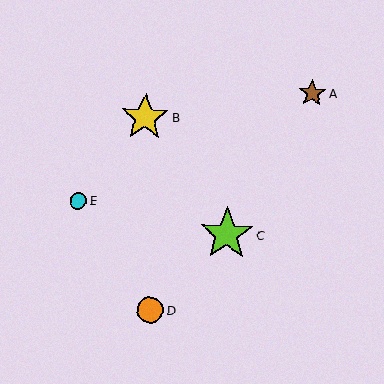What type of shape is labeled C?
Shape C is a lime star.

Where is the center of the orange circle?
The center of the orange circle is at (150, 310).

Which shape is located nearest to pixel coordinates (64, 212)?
The cyan circle (labeled E) at (78, 201) is nearest to that location.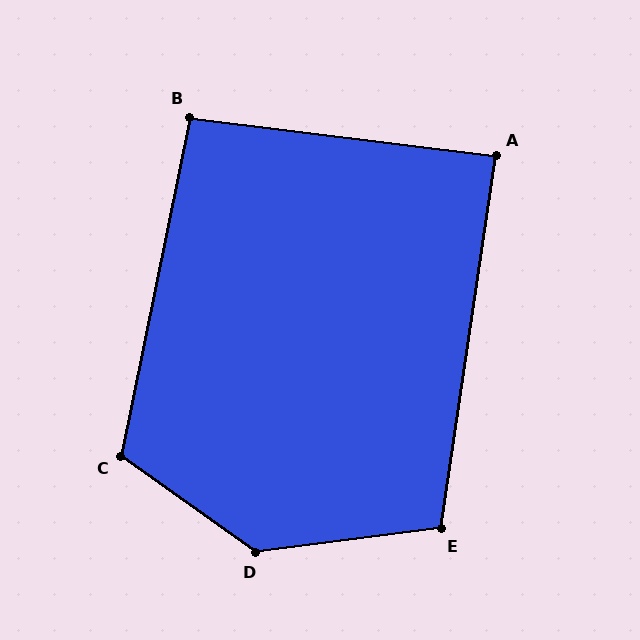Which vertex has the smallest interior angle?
A, at approximately 89 degrees.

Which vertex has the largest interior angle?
D, at approximately 137 degrees.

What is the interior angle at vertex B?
Approximately 94 degrees (approximately right).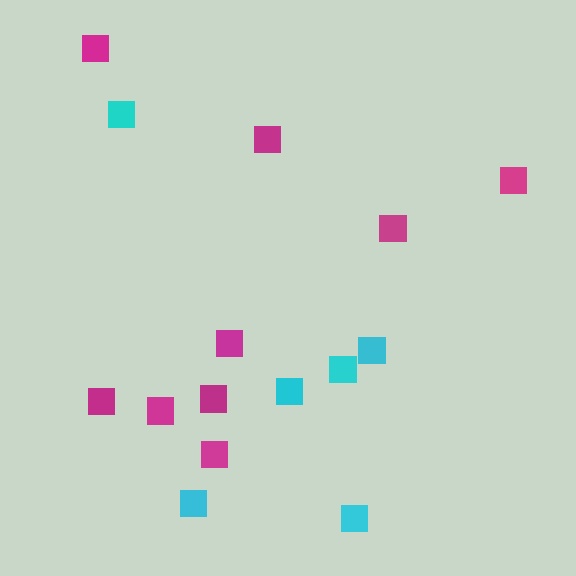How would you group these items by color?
There are 2 groups: one group of cyan squares (6) and one group of magenta squares (9).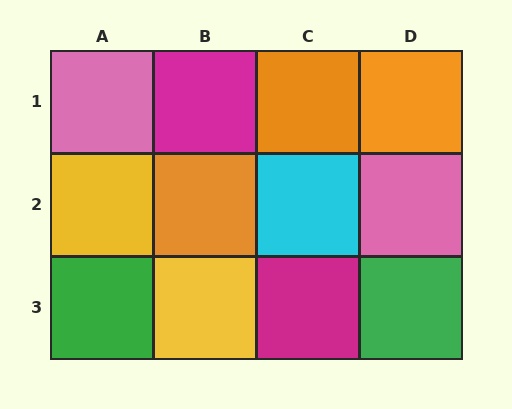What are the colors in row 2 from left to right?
Yellow, orange, cyan, pink.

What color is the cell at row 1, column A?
Pink.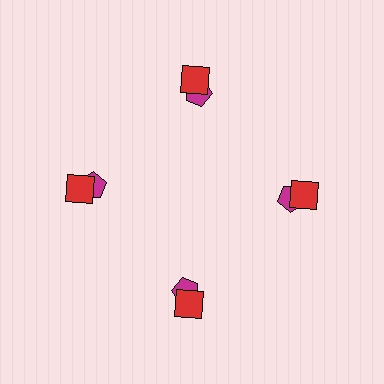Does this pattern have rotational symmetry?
Yes, this pattern has 4-fold rotational symmetry. It looks the same after rotating 90 degrees around the center.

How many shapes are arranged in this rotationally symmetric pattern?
There are 8 shapes, arranged in 4 groups of 2.